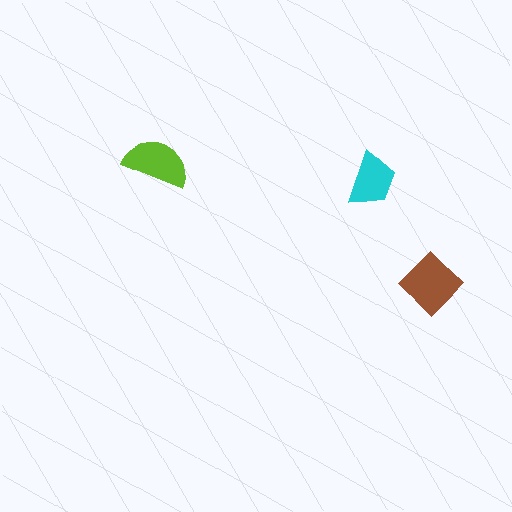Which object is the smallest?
The cyan trapezoid.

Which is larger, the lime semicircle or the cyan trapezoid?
The lime semicircle.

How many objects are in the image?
There are 3 objects in the image.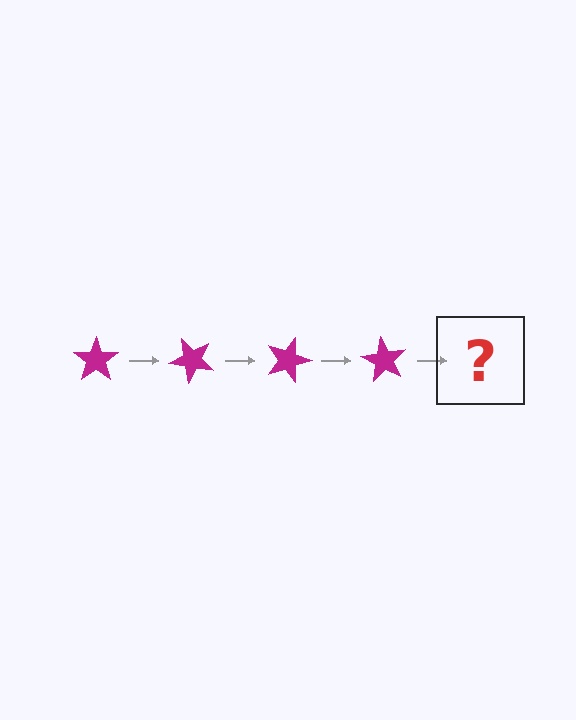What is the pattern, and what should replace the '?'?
The pattern is that the star rotates 45 degrees each step. The '?' should be a magenta star rotated 180 degrees.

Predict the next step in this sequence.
The next step is a magenta star rotated 180 degrees.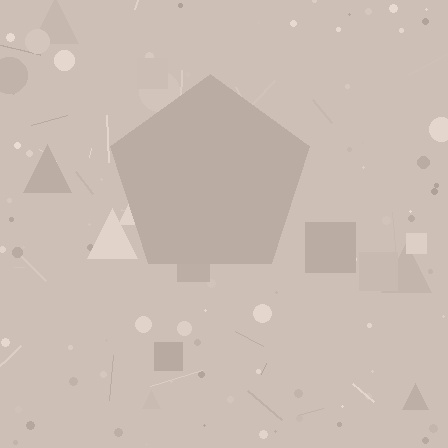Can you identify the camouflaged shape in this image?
The camouflaged shape is a pentagon.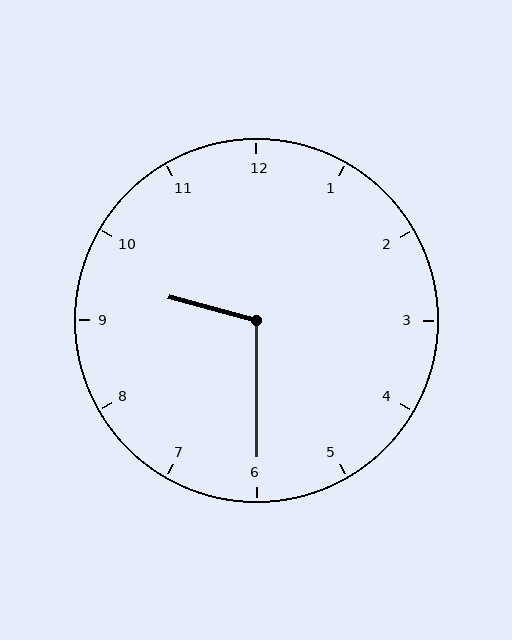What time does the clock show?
9:30.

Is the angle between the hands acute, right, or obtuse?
It is obtuse.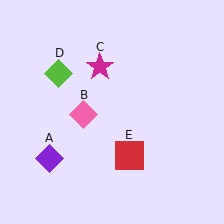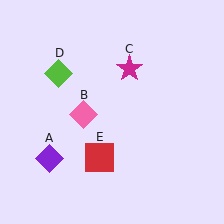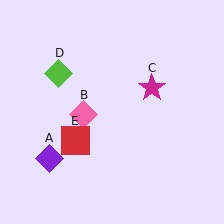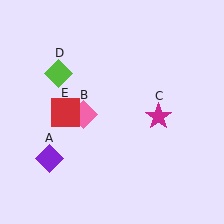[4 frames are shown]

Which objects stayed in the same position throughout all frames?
Purple diamond (object A) and pink diamond (object B) and lime diamond (object D) remained stationary.